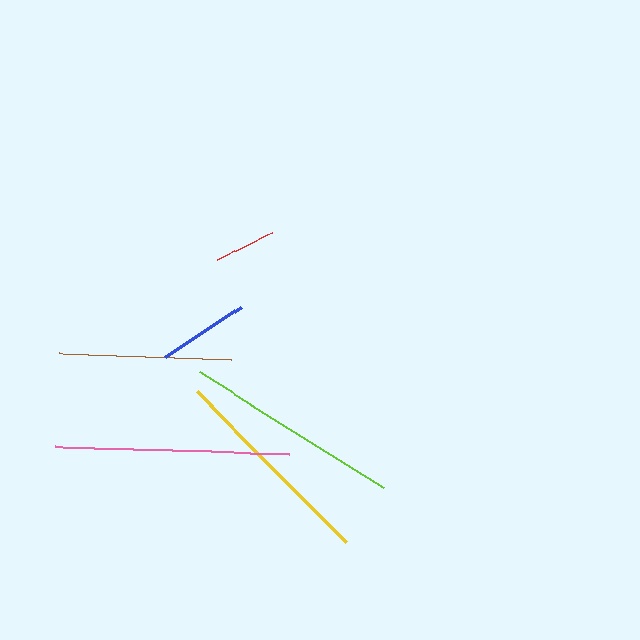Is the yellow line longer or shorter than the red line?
The yellow line is longer than the red line.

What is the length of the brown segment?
The brown segment is approximately 172 pixels long.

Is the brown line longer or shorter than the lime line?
The lime line is longer than the brown line.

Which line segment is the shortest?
The red line is the shortest at approximately 61 pixels.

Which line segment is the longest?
The pink line is the longest at approximately 235 pixels.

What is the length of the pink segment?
The pink segment is approximately 235 pixels long.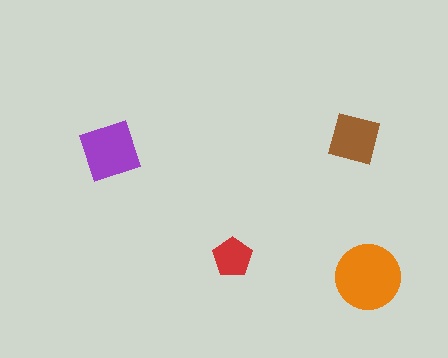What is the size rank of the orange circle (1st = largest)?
1st.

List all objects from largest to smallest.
The orange circle, the purple square, the brown square, the red pentagon.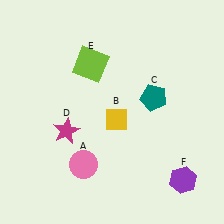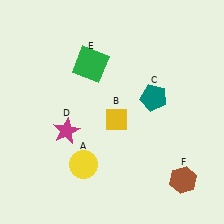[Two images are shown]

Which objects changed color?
A changed from pink to yellow. E changed from lime to green. F changed from purple to brown.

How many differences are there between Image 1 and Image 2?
There are 3 differences between the two images.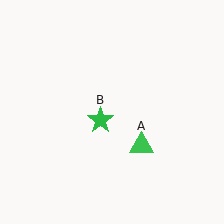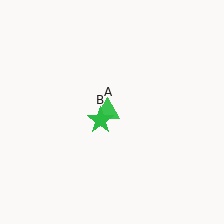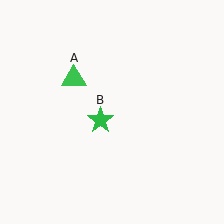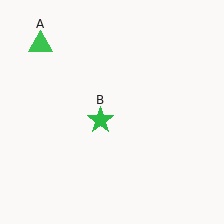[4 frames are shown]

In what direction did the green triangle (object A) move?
The green triangle (object A) moved up and to the left.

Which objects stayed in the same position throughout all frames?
Green star (object B) remained stationary.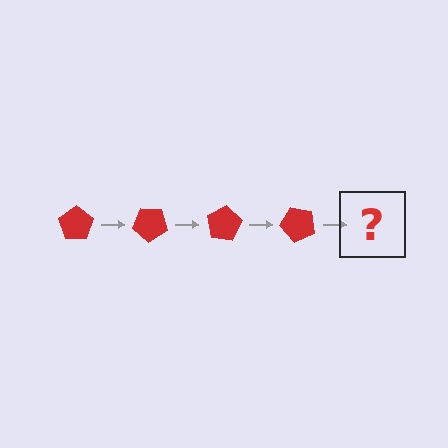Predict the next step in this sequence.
The next step is a red pentagon rotated 160 degrees.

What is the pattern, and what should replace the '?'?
The pattern is that the pentagon rotates 40 degrees each step. The '?' should be a red pentagon rotated 160 degrees.